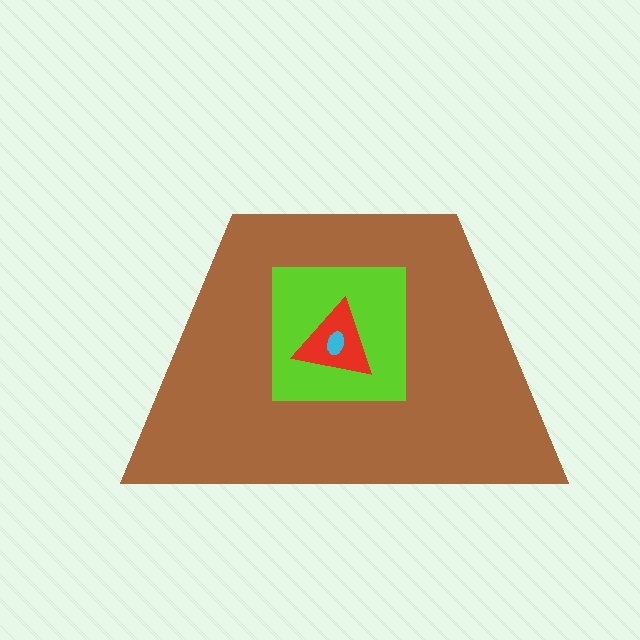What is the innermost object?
The cyan ellipse.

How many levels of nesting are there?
4.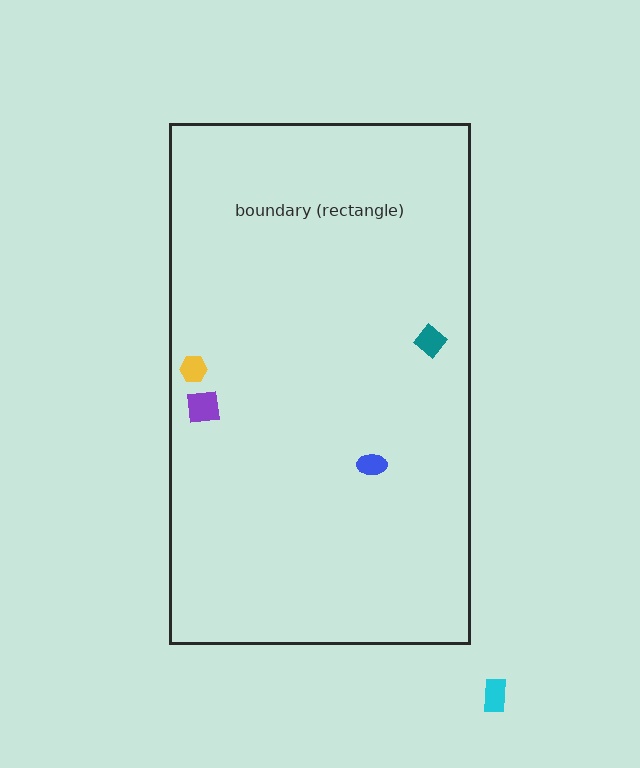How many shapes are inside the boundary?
4 inside, 1 outside.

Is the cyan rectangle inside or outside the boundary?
Outside.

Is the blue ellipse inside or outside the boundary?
Inside.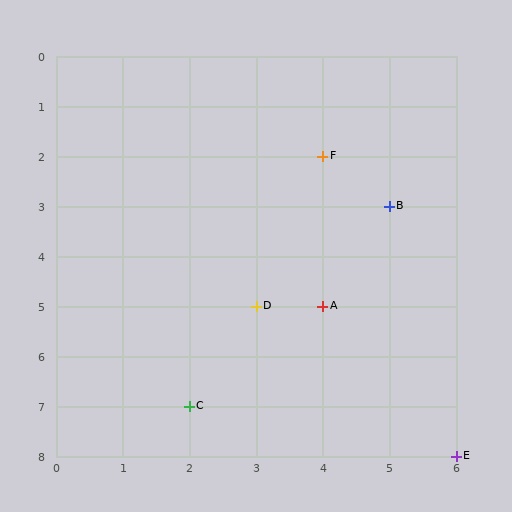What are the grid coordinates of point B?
Point B is at grid coordinates (5, 3).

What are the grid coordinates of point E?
Point E is at grid coordinates (6, 8).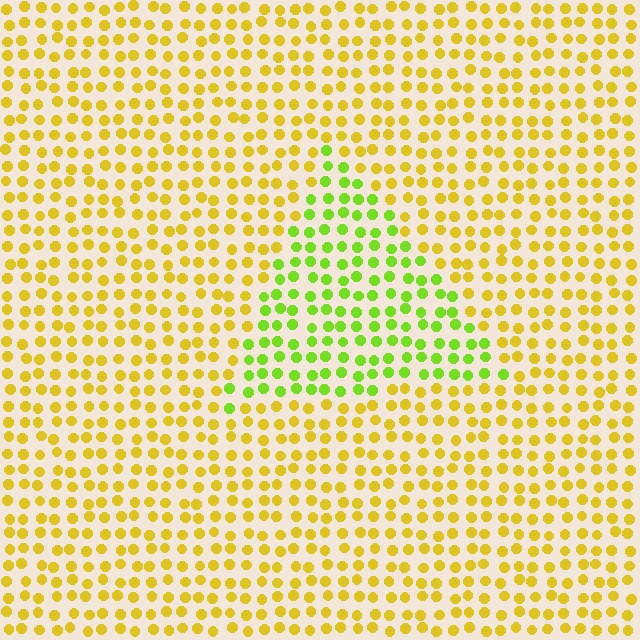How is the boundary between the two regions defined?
The boundary is defined purely by a slight shift in hue (about 43 degrees). Spacing, size, and orientation are identical on both sides.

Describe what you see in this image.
The image is filled with small yellow elements in a uniform arrangement. A triangle-shaped region is visible where the elements are tinted to a slightly different hue, forming a subtle color boundary.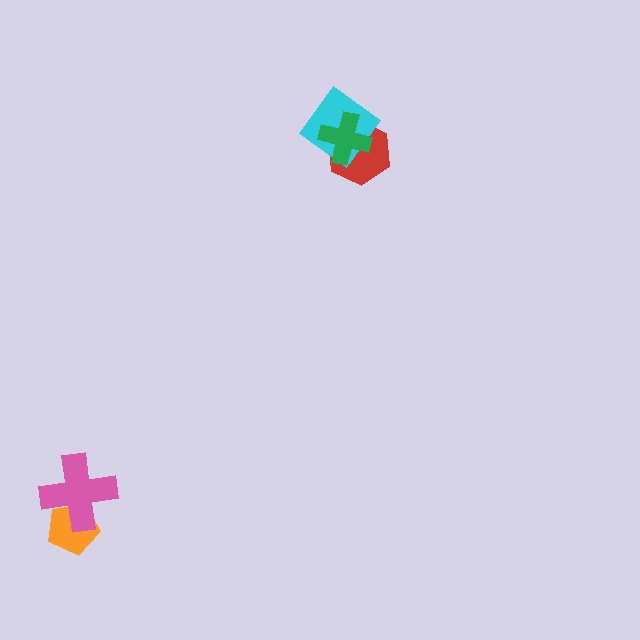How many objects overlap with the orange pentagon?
1 object overlaps with the orange pentagon.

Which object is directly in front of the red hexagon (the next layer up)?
The cyan diamond is directly in front of the red hexagon.